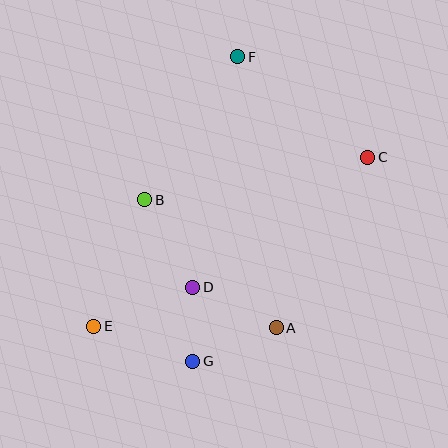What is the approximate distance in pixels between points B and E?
The distance between B and E is approximately 137 pixels.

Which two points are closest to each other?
Points D and G are closest to each other.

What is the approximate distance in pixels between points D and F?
The distance between D and F is approximately 235 pixels.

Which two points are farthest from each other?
Points C and E are farthest from each other.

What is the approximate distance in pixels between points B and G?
The distance between B and G is approximately 169 pixels.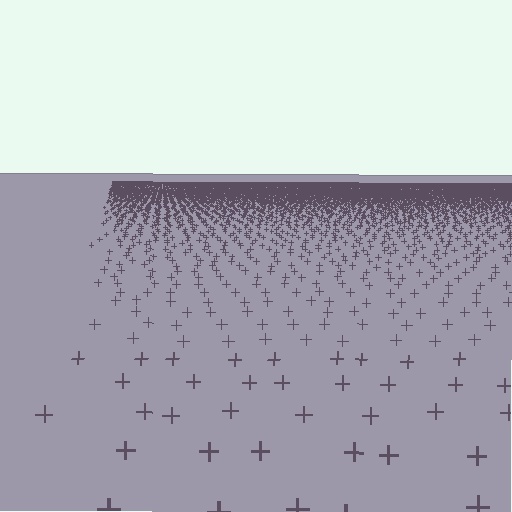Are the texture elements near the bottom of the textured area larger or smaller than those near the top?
Larger. Near the bottom, elements are closer to the viewer and appear at a bigger on-screen size.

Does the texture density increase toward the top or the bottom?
Density increases toward the top.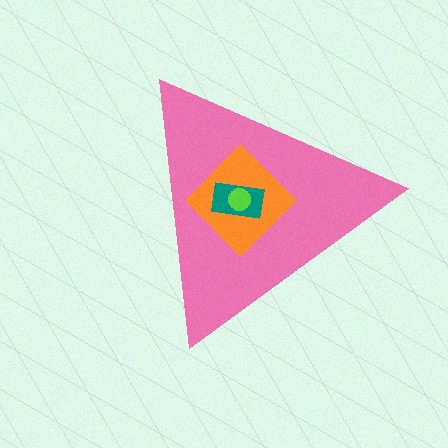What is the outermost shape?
The pink triangle.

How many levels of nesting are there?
4.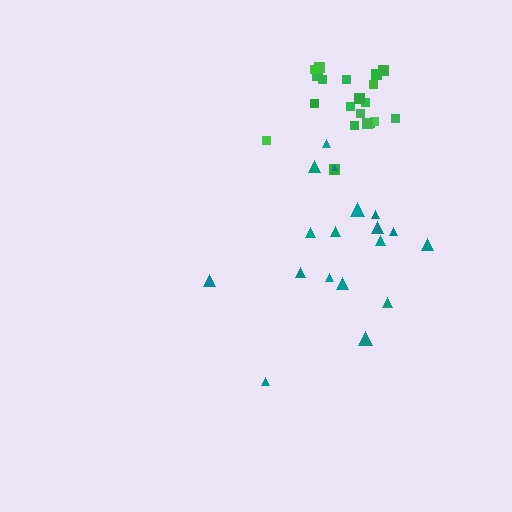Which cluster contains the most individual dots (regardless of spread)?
Green (20).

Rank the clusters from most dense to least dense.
green, teal.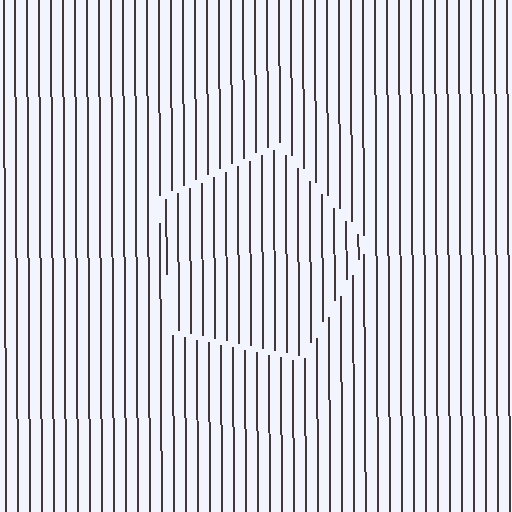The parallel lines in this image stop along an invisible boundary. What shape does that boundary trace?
An illusory pentagon. The interior of the shape contains the same grating, shifted by half a period — the contour is defined by the phase discontinuity where line-ends from the inner and outer gratings abut.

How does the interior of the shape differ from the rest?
The interior of the shape contains the same grating, shifted by half a period — the contour is defined by the phase discontinuity where line-ends from the inner and outer gratings abut.